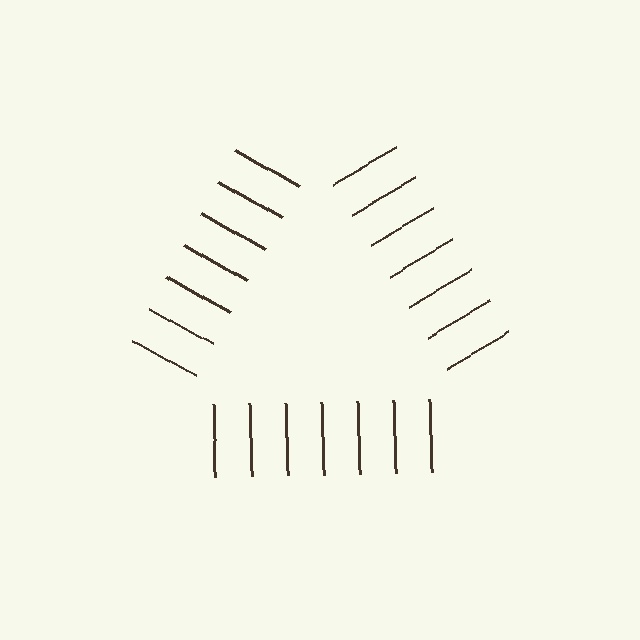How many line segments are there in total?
21 — 7 along each of the 3 edges.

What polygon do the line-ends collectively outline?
An illusory triangle — the line segments terminate on its edges but no continuous stroke is drawn.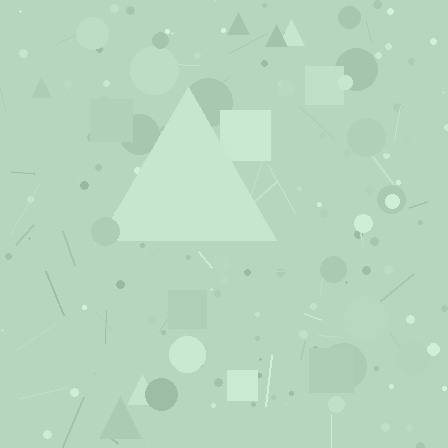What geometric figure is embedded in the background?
A triangle is embedded in the background.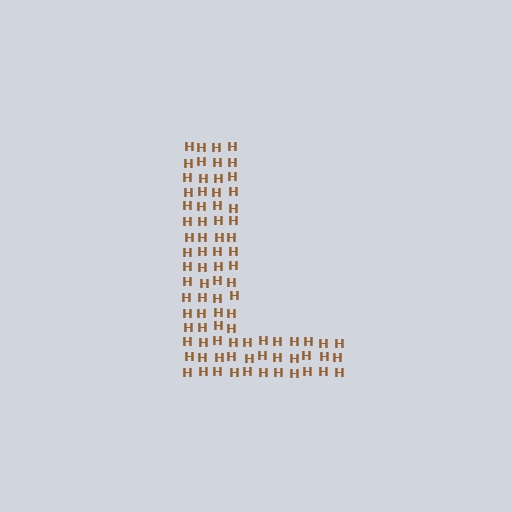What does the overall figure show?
The overall figure shows the letter L.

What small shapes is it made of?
It is made of small letter H's.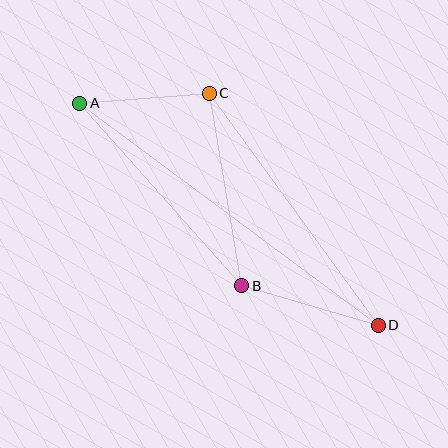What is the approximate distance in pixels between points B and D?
The distance between B and D is approximately 142 pixels.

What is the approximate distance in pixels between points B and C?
The distance between B and C is approximately 195 pixels.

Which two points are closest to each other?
Points A and C are closest to each other.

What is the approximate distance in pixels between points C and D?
The distance between C and D is approximately 287 pixels.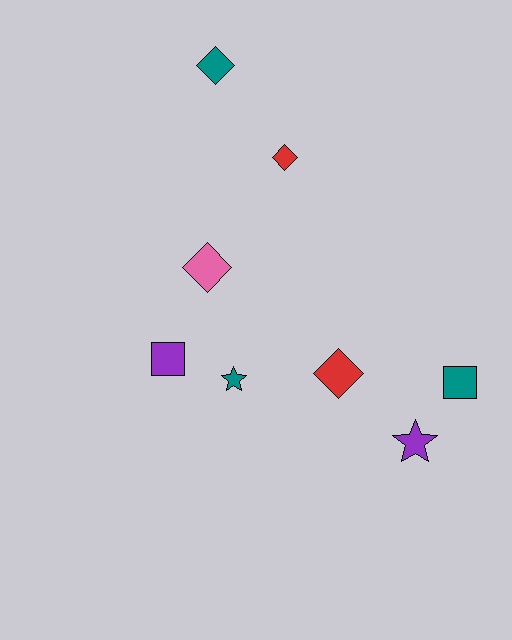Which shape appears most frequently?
Diamond, with 4 objects.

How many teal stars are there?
There is 1 teal star.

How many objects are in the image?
There are 8 objects.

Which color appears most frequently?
Teal, with 3 objects.